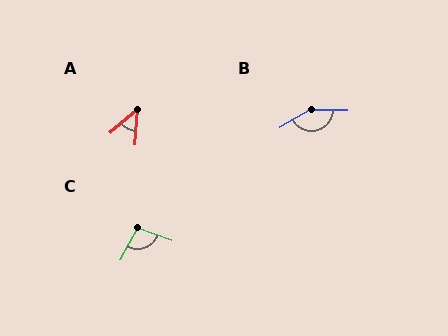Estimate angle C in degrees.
Approximately 98 degrees.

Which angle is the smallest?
A, at approximately 45 degrees.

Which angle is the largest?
B, at approximately 150 degrees.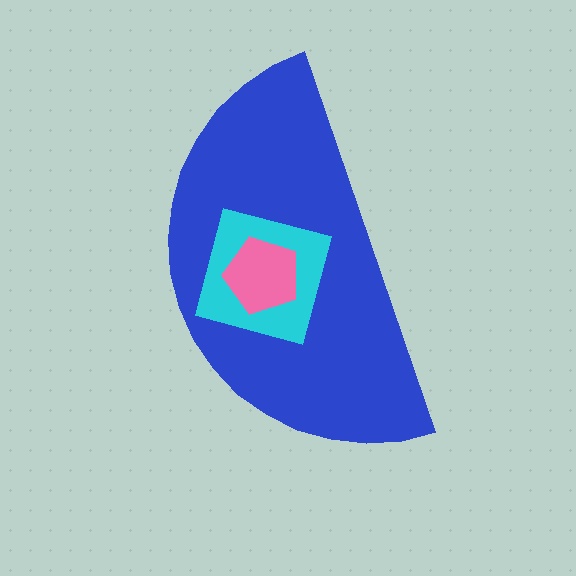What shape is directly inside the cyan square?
The pink pentagon.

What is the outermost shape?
The blue semicircle.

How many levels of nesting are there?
3.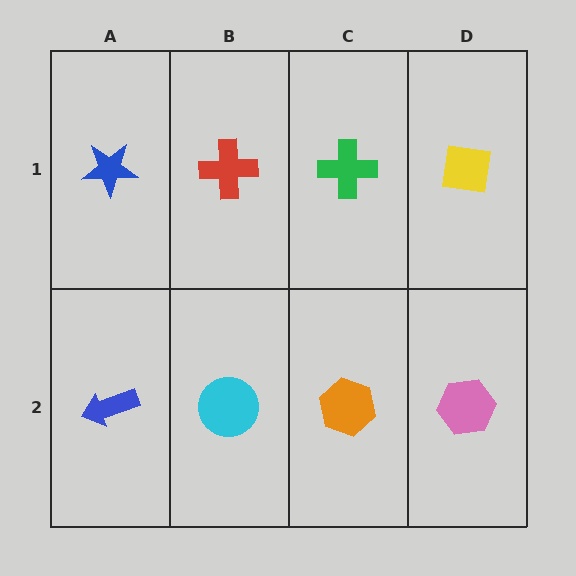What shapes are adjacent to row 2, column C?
A green cross (row 1, column C), a cyan circle (row 2, column B), a pink hexagon (row 2, column D).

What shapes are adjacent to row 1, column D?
A pink hexagon (row 2, column D), a green cross (row 1, column C).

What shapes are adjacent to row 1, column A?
A blue arrow (row 2, column A), a red cross (row 1, column B).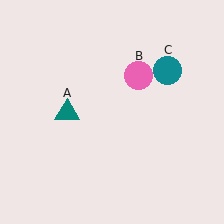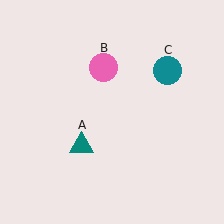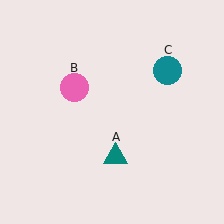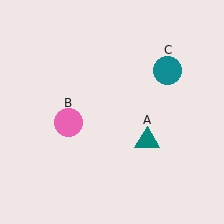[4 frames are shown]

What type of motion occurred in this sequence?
The teal triangle (object A), pink circle (object B) rotated counterclockwise around the center of the scene.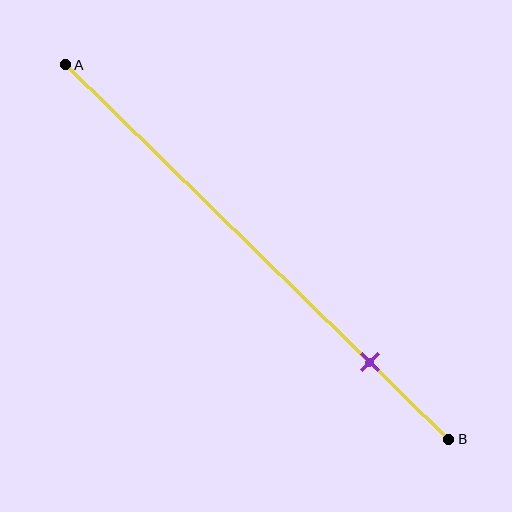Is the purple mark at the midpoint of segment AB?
No, the mark is at about 80% from A, not at the 50% midpoint.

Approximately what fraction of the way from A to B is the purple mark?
The purple mark is approximately 80% of the way from A to B.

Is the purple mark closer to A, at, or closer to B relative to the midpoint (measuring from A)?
The purple mark is closer to point B than the midpoint of segment AB.